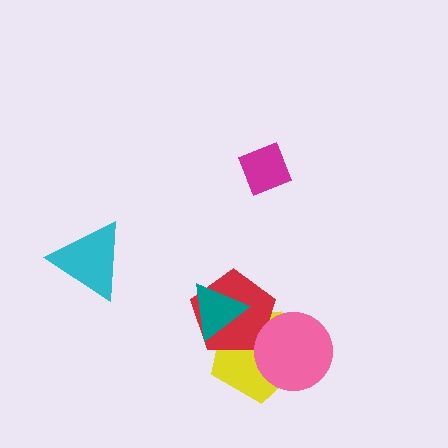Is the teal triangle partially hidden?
No, no other shape covers it.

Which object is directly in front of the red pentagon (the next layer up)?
The pink circle is directly in front of the red pentagon.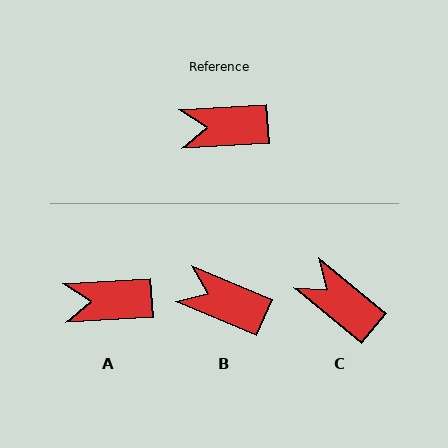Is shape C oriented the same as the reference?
No, it is off by about 43 degrees.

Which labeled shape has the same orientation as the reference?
A.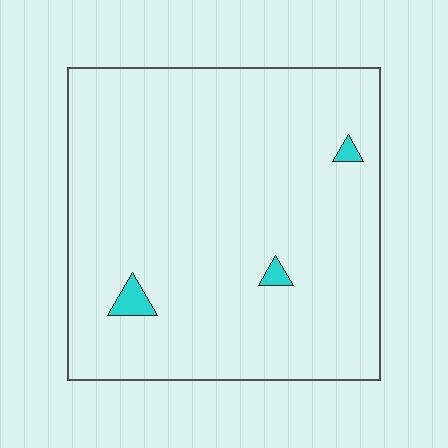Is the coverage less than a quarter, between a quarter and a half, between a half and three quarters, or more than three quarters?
Less than a quarter.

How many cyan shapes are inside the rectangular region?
3.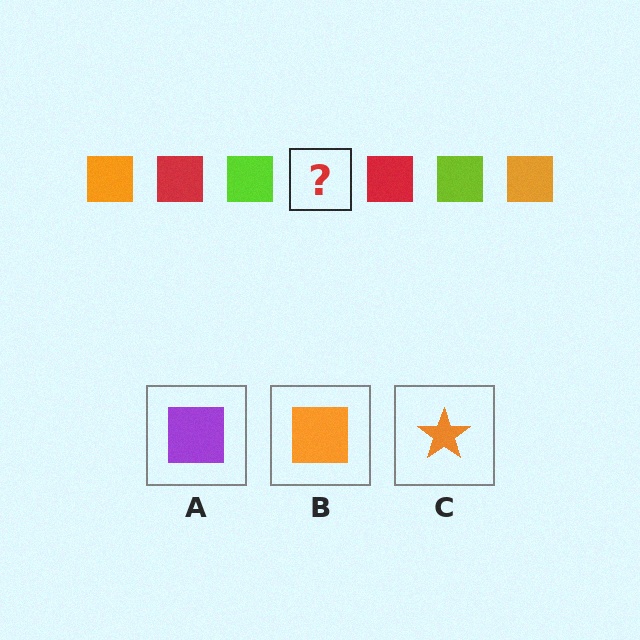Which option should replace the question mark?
Option B.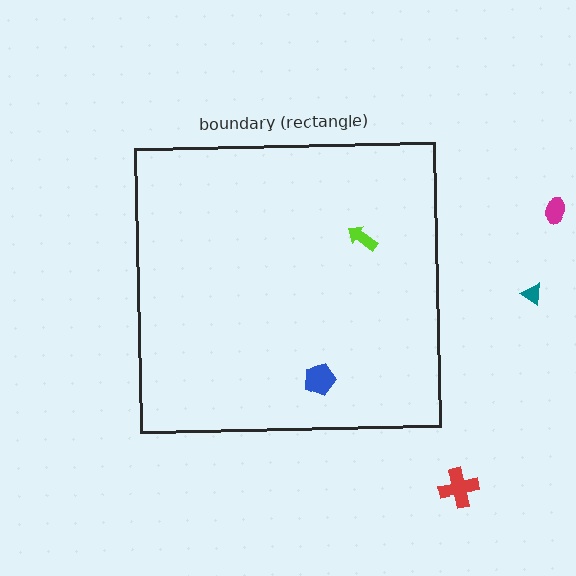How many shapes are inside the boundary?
2 inside, 3 outside.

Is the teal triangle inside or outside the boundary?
Outside.